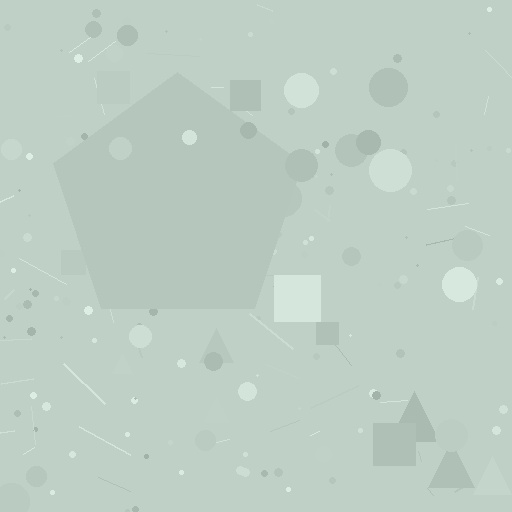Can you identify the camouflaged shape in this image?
The camouflaged shape is a pentagon.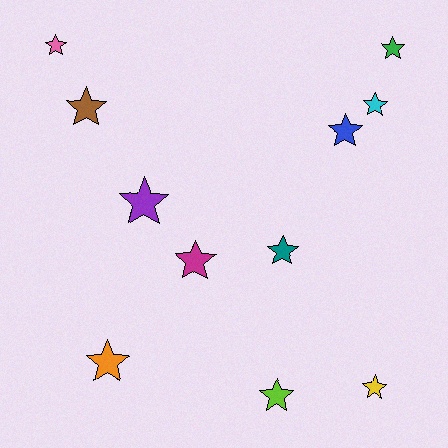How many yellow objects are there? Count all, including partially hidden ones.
There is 1 yellow object.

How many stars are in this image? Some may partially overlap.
There are 11 stars.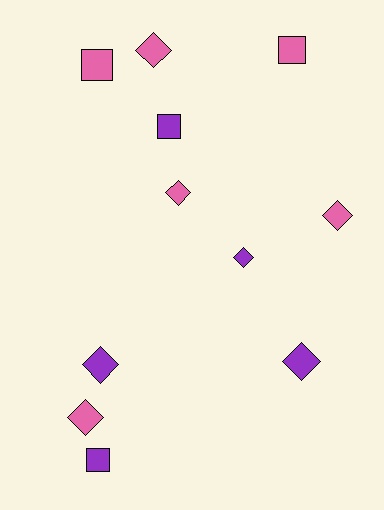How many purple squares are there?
There are 2 purple squares.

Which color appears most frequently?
Pink, with 6 objects.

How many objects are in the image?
There are 11 objects.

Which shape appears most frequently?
Diamond, with 7 objects.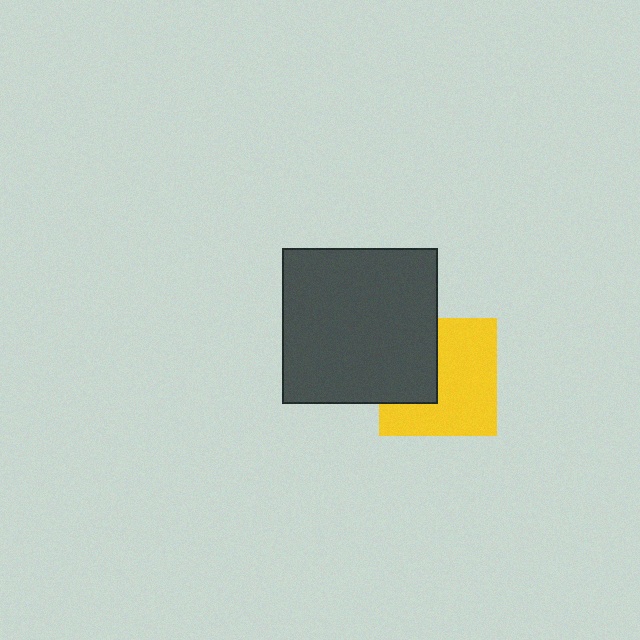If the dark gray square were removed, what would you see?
You would see the complete yellow square.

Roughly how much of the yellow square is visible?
About half of it is visible (roughly 64%).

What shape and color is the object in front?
The object in front is a dark gray square.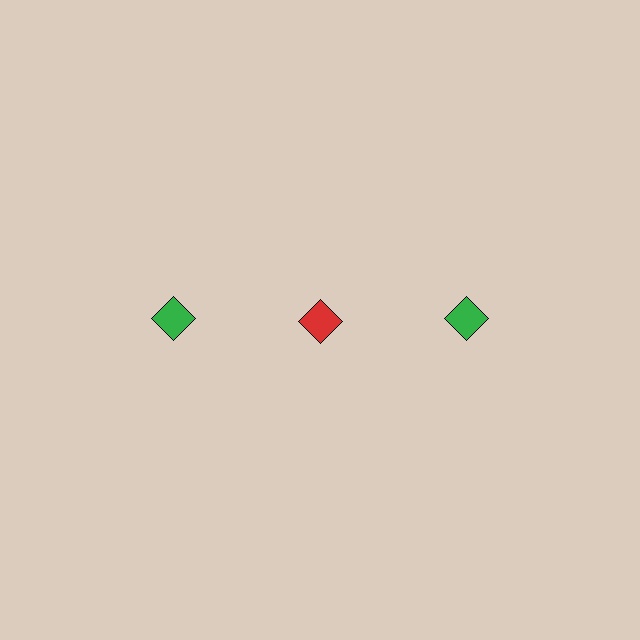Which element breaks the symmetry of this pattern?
The red diamond in the top row, second from left column breaks the symmetry. All other shapes are green diamonds.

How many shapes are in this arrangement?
There are 3 shapes arranged in a grid pattern.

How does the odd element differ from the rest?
It has a different color: red instead of green.